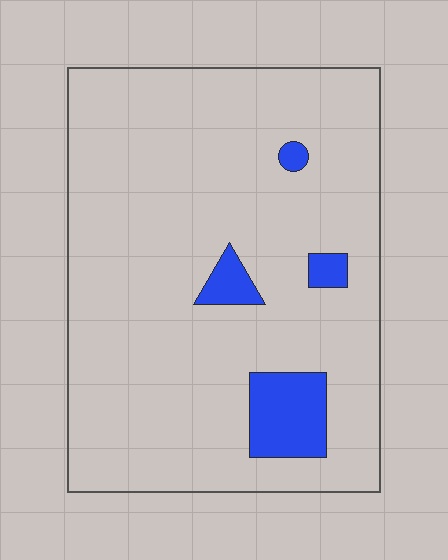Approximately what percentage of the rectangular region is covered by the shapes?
Approximately 10%.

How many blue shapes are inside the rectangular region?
4.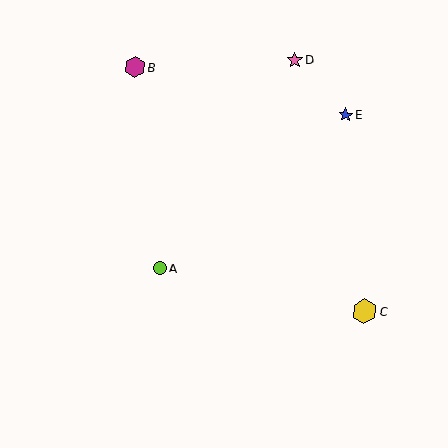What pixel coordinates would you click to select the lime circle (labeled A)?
Click at (159, 268) to select the lime circle A.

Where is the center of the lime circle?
The center of the lime circle is at (159, 268).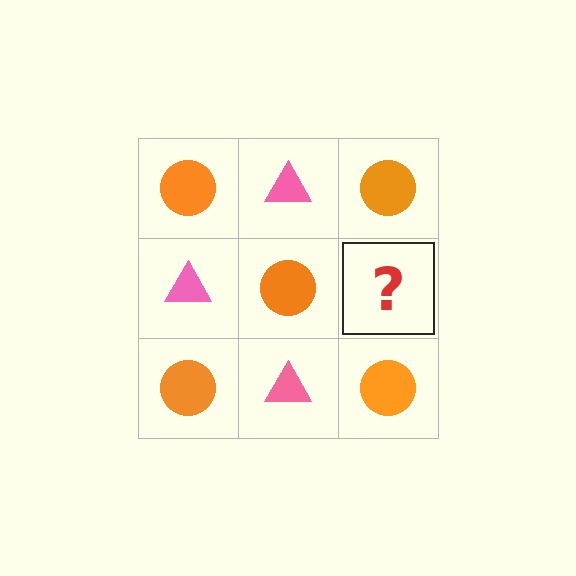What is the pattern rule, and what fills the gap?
The rule is that it alternates orange circle and pink triangle in a checkerboard pattern. The gap should be filled with a pink triangle.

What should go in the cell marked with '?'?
The missing cell should contain a pink triangle.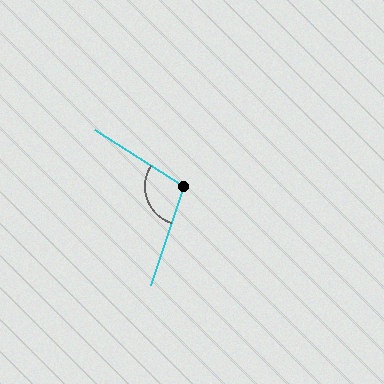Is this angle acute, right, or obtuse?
It is obtuse.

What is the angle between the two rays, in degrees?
Approximately 105 degrees.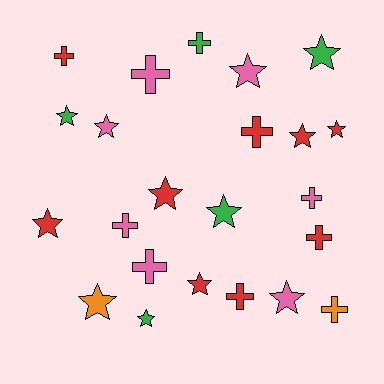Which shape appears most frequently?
Star, with 13 objects.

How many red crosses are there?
There are 4 red crosses.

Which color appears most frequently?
Red, with 9 objects.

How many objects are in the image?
There are 23 objects.